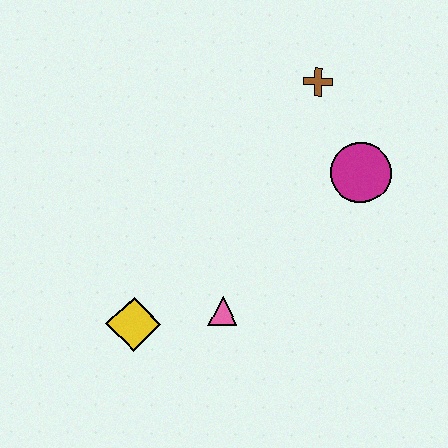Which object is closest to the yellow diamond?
The pink triangle is closest to the yellow diamond.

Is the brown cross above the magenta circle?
Yes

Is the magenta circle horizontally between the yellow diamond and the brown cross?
No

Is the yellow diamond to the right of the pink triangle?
No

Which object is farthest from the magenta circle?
The yellow diamond is farthest from the magenta circle.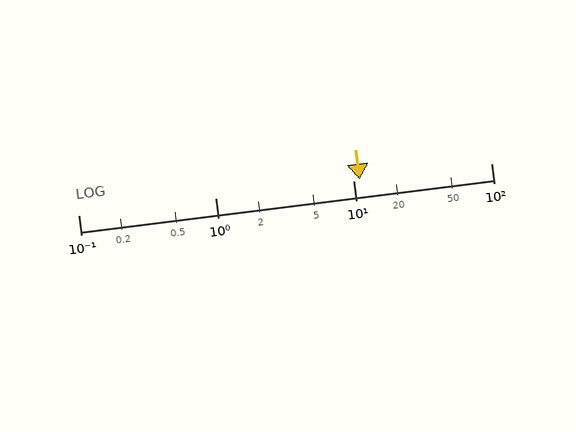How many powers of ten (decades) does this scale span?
The scale spans 3 decades, from 0.1 to 100.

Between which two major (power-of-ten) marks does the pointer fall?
The pointer is between 10 and 100.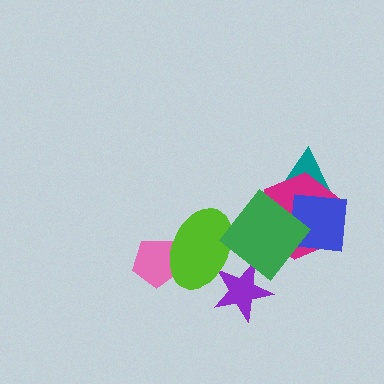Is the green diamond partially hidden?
No, no other shape covers it.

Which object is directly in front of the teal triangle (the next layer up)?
The magenta hexagon is directly in front of the teal triangle.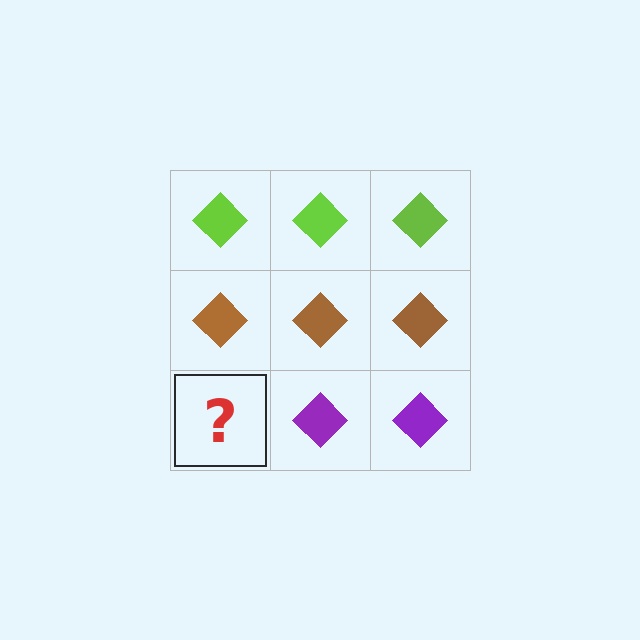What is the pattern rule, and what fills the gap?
The rule is that each row has a consistent color. The gap should be filled with a purple diamond.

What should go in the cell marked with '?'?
The missing cell should contain a purple diamond.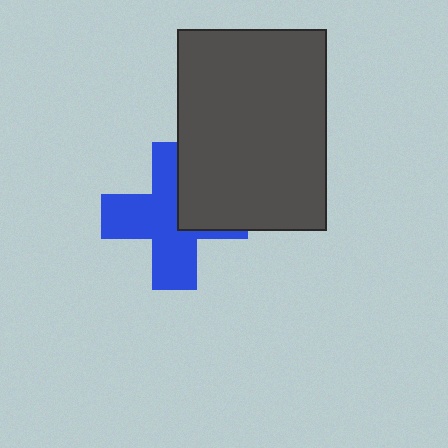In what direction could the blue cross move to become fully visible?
The blue cross could move left. That would shift it out from behind the dark gray rectangle entirely.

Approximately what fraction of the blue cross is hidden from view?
Roughly 32% of the blue cross is hidden behind the dark gray rectangle.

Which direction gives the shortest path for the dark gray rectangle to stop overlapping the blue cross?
Moving right gives the shortest separation.